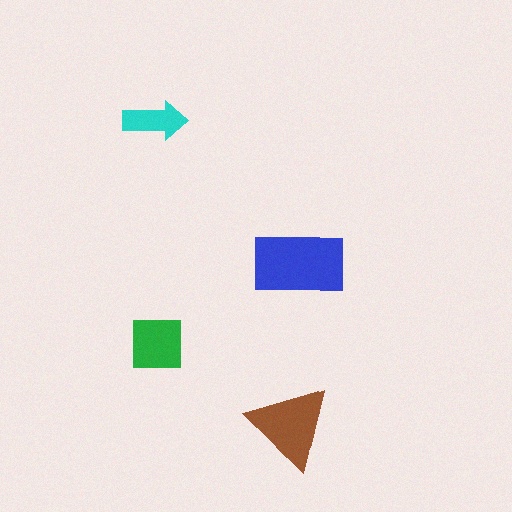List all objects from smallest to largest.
The cyan arrow, the green square, the brown triangle, the blue rectangle.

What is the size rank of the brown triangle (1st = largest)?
2nd.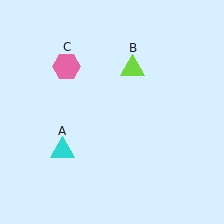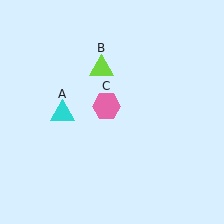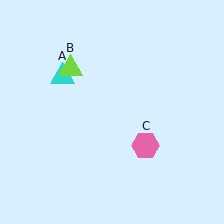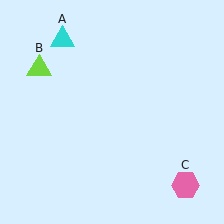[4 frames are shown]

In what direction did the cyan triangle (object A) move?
The cyan triangle (object A) moved up.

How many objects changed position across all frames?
3 objects changed position: cyan triangle (object A), lime triangle (object B), pink hexagon (object C).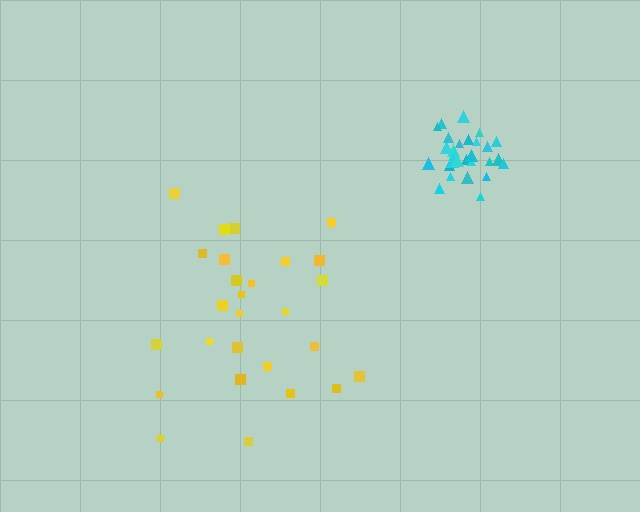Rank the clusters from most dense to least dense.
cyan, yellow.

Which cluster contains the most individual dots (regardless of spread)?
Cyan (28).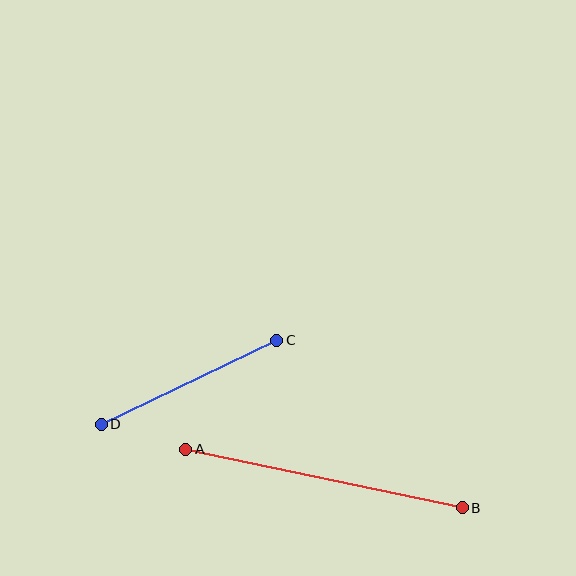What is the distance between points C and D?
The distance is approximately 195 pixels.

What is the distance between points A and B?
The distance is approximately 283 pixels.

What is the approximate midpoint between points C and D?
The midpoint is at approximately (189, 382) pixels.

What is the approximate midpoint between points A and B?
The midpoint is at approximately (324, 478) pixels.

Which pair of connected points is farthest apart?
Points A and B are farthest apart.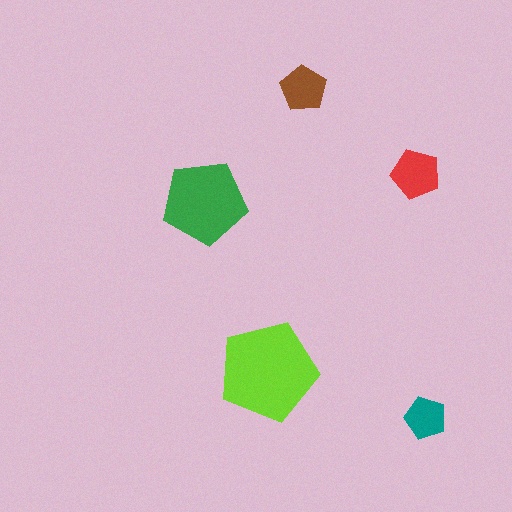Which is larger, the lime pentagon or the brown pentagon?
The lime one.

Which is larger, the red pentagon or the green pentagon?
The green one.